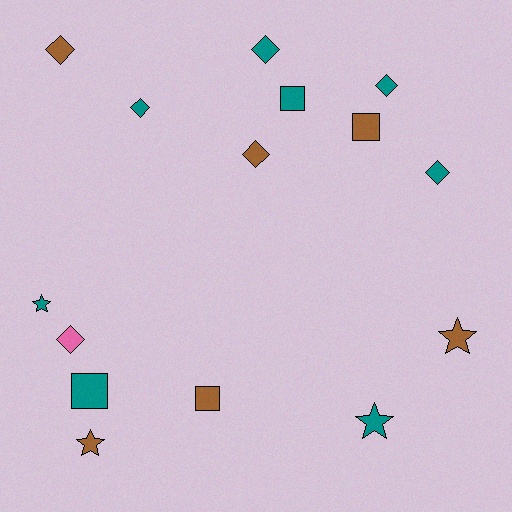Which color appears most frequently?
Teal, with 8 objects.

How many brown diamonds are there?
There are 2 brown diamonds.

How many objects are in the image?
There are 15 objects.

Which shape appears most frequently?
Diamond, with 7 objects.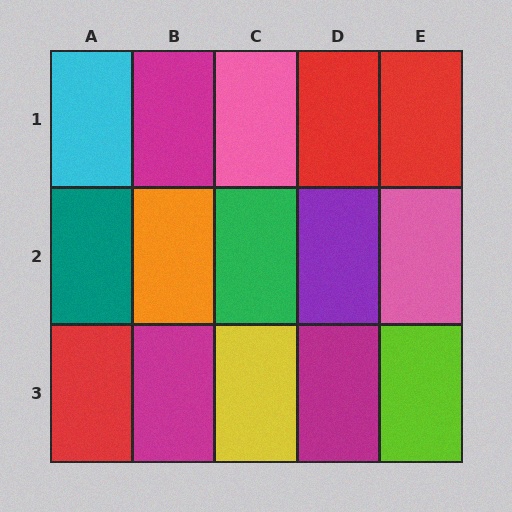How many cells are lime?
1 cell is lime.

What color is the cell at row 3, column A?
Red.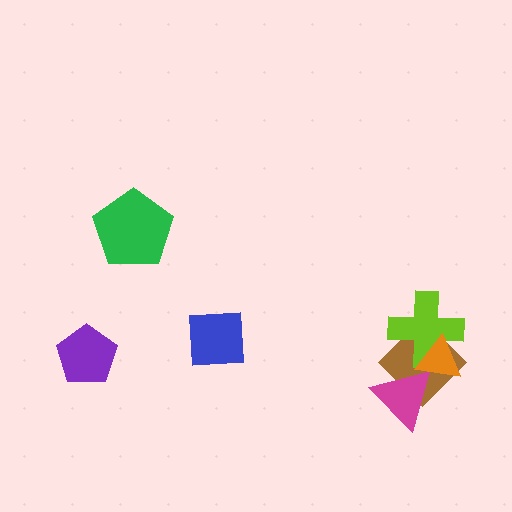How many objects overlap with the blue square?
0 objects overlap with the blue square.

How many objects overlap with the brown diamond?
3 objects overlap with the brown diamond.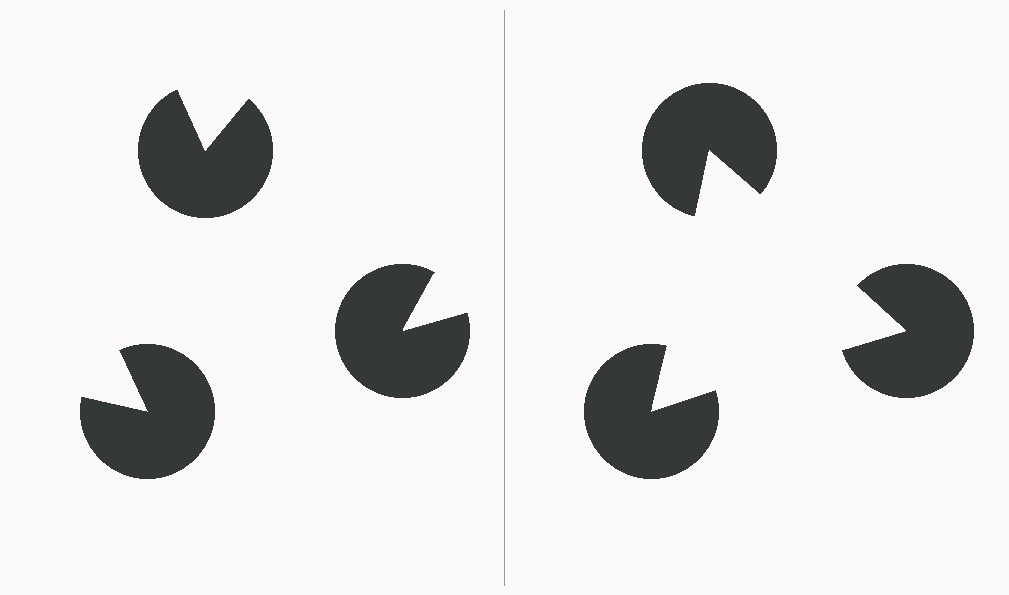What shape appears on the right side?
An illusory triangle.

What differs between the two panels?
The pac-man discs are positioned identically on both sides; only the wedge orientations differ. On the right they align to a triangle; on the left they are misaligned.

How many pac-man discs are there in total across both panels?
6 — 3 on each side.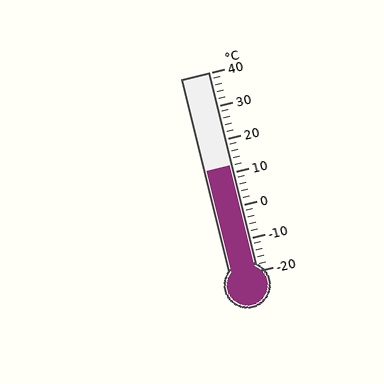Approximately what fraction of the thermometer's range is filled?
The thermometer is filled to approximately 55% of its range.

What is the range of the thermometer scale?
The thermometer scale ranges from -20°C to 40°C.